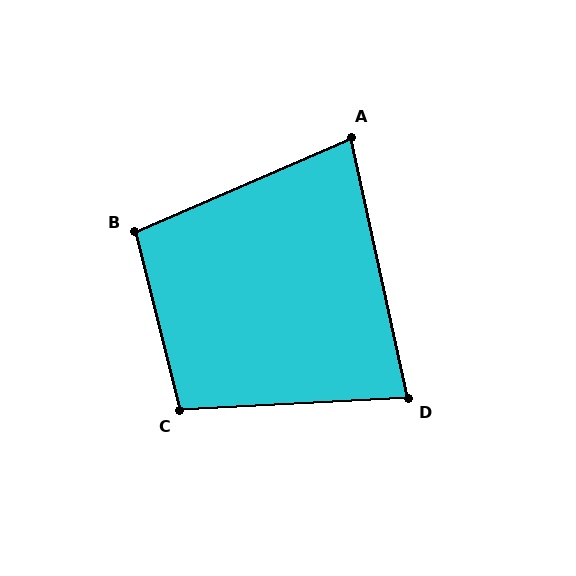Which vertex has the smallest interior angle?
A, at approximately 79 degrees.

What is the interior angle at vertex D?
Approximately 81 degrees (acute).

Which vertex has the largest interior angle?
C, at approximately 101 degrees.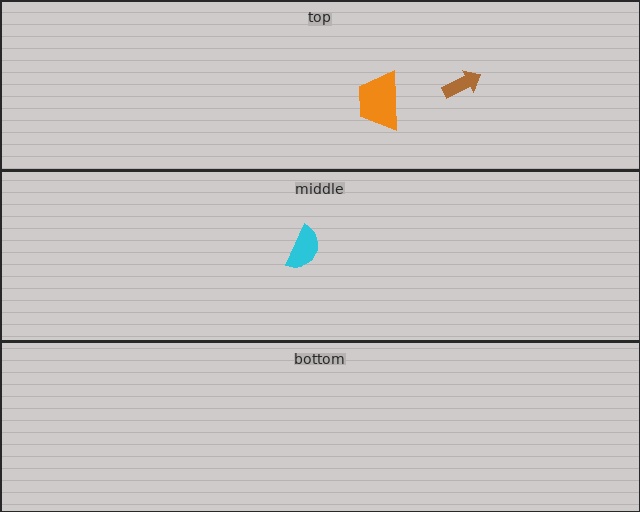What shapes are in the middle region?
The cyan semicircle.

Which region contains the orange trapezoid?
The top region.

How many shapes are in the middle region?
1.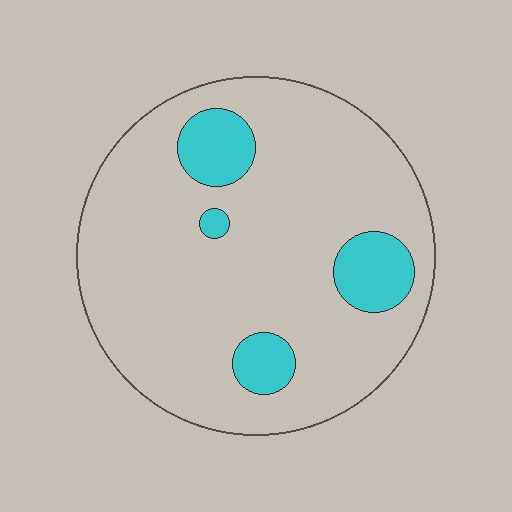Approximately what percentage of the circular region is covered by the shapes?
Approximately 15%.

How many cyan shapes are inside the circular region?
4.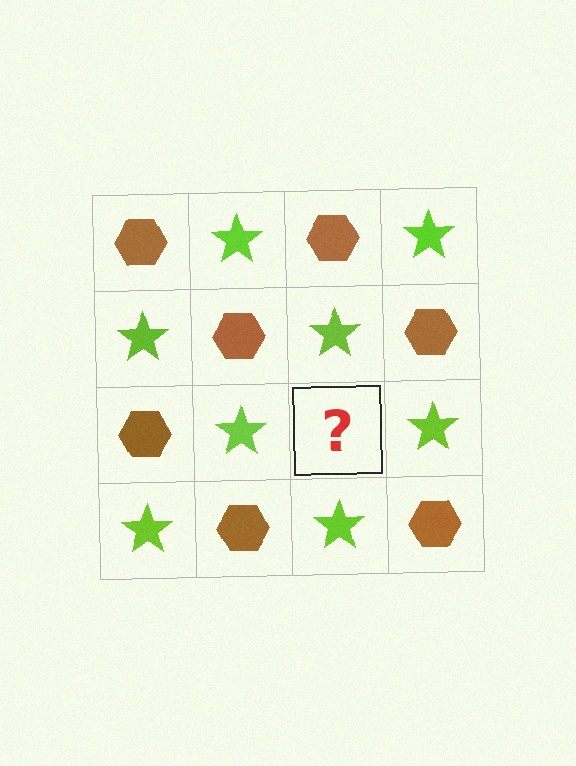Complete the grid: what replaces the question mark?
The question mark should be replaced with a brown hexagon.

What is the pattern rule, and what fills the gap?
The rule is that it alternates brown hexagon and lime star in a checkerboard pattern. The gap should be filled with a brown hexagon.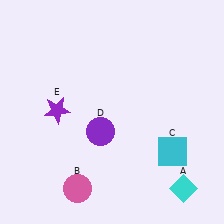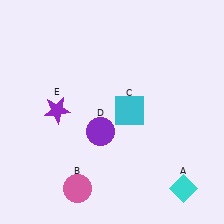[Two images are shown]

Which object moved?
The cyan square (C) moved left.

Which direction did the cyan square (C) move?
The cyan square (C) moved left.